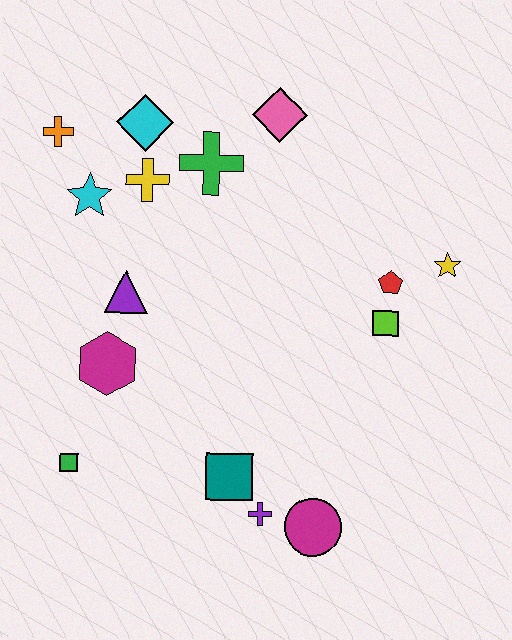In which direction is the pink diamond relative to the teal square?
The pink diamond is above the teal square.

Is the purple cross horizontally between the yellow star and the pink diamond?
No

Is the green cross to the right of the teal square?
No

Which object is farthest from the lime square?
The orange cross is farthest from the lime square.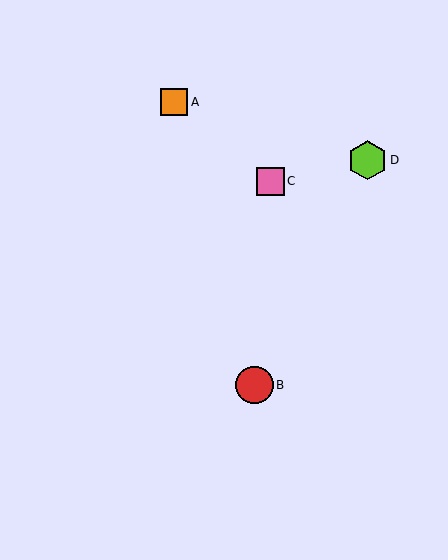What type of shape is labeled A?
Shape A is an orange square.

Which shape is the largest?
The lime hexagon (labeled D) is the largest.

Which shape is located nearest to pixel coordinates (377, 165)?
The lime hexagon (labeled D) at (367, 160) is nearest to that location.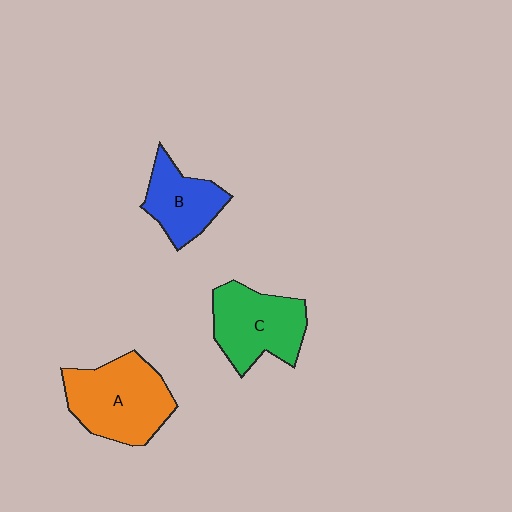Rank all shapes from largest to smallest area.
From largest to smallest: A (orange), C (green), B (blue).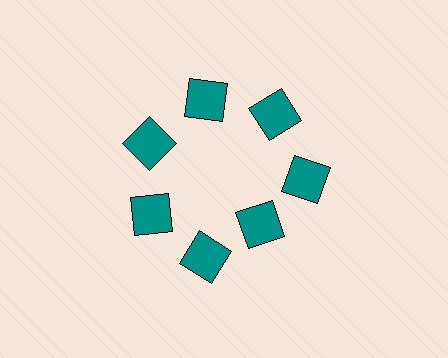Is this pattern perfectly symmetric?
No. The 7 teal squares are arranged in a ring, but one element near the 5 o'clock position is pulled inward toward the center, breaking the 7-fold rotational symmetry.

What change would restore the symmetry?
The symmetry would be restored by moving it outward, back onto the ring so that all 7 squares sit at equal angles and equal distance from the center.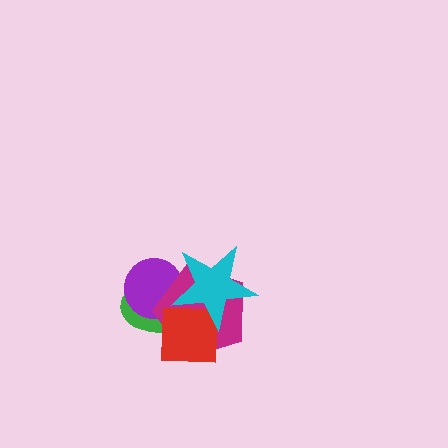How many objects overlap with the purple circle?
3 objects overlap with the purple circle.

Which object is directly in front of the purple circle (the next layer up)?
The magenta pentagon is directly in front of the purple circle.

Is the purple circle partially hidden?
Yes, it is partially covered by another shape.